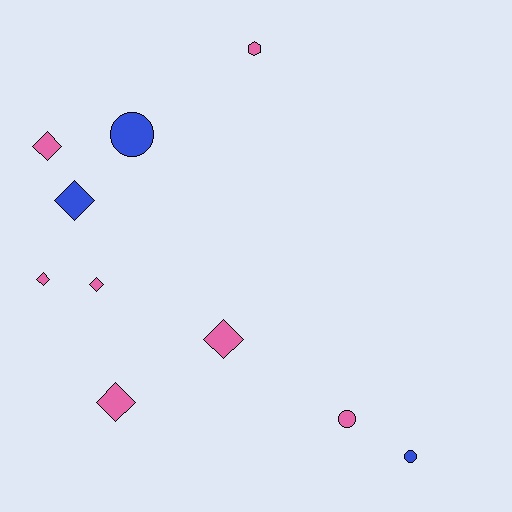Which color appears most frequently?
Pink, with 7 objects.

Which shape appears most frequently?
Diamond, with 6 objects.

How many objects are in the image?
There are 10 objects.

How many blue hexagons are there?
There are no blue hexagons.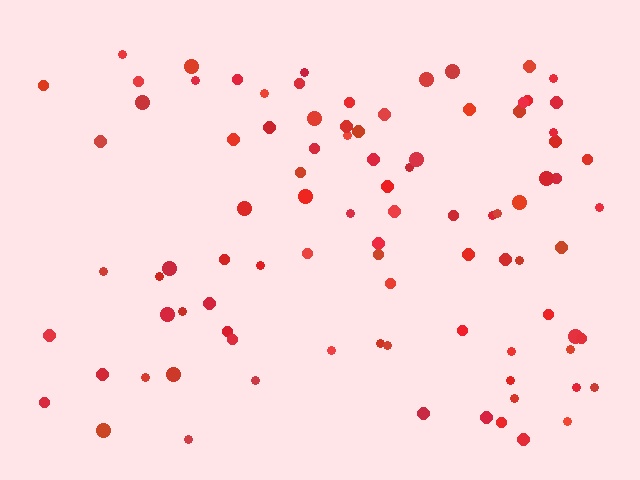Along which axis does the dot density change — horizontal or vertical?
Horizontal.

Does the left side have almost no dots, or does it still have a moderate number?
Still a moderate number, just noticeably fewer than the right.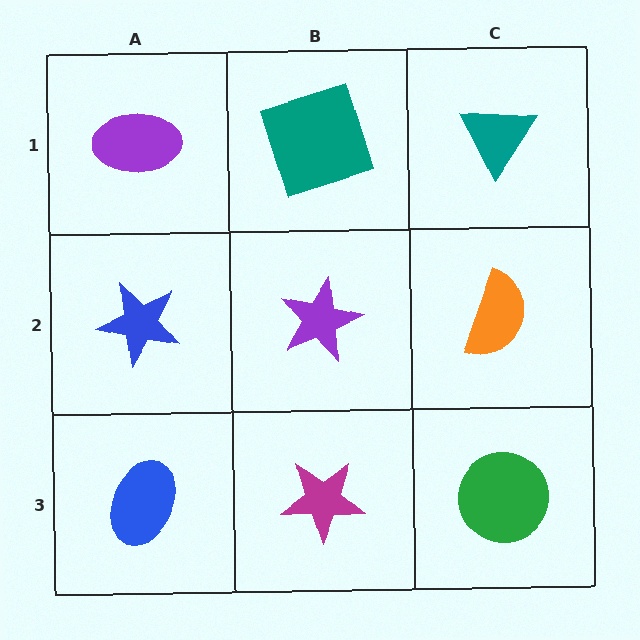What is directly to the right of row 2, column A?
A purple star.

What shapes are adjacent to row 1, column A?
A blue star (row 2, column A), a teal square (row 1, column B).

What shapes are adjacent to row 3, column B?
A purple star (row 2, column B), a blue ellipse (row 3, column A), a green circle (row 3, column C).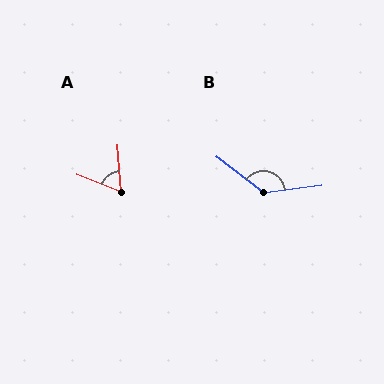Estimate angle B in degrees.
Approximately 136 degrees.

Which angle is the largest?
B, at approximately 136 degrees.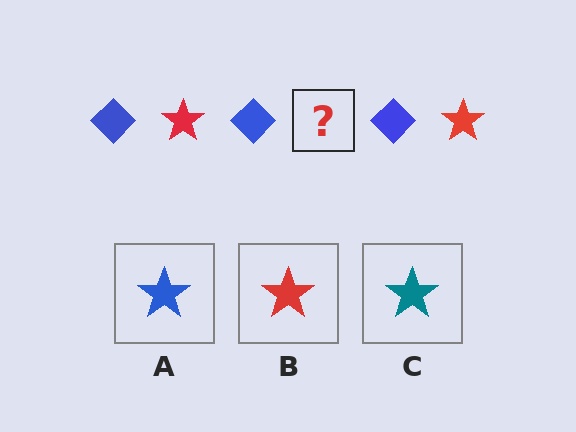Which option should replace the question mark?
Option B.